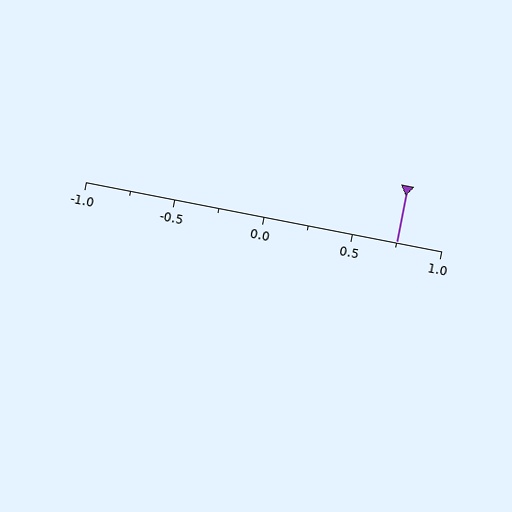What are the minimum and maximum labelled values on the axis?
The axis runs from -1.0 to 1.0.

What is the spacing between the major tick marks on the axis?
The major ticks are spaced 0.5 apart.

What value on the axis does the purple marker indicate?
The marker indicates approximately 0.75.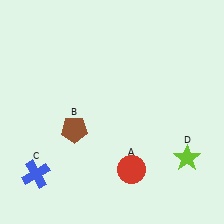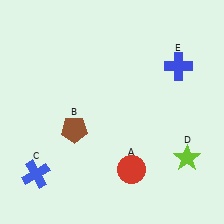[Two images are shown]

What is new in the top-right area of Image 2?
A blue cross (E) was added in the top-right area of Image 2.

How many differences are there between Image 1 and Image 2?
There is 1 difference between the two images.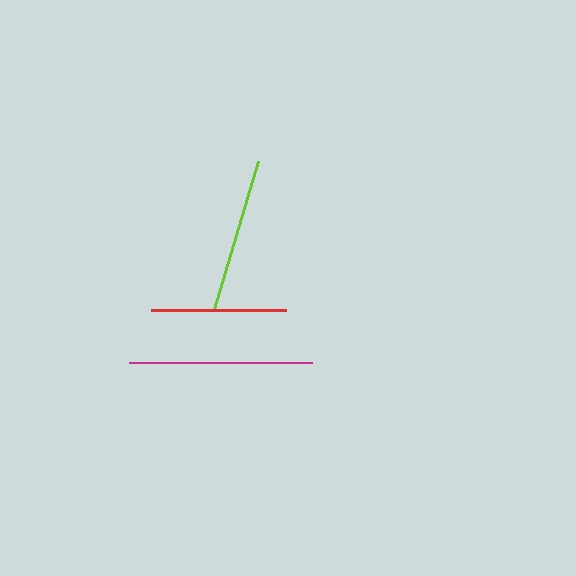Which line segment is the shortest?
The red line is the shortest at approximately 135 pixels.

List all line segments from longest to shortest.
From longest to shortest: magenta, lime, red.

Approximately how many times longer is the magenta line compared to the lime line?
The magenta line is approximately 1.2 times the length of the lime line.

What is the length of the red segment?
The red segment is approximately 135 pixels long.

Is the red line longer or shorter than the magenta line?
The magenta line is longer than the red line.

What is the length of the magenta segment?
The magenta segment is approximately 184 pixels long.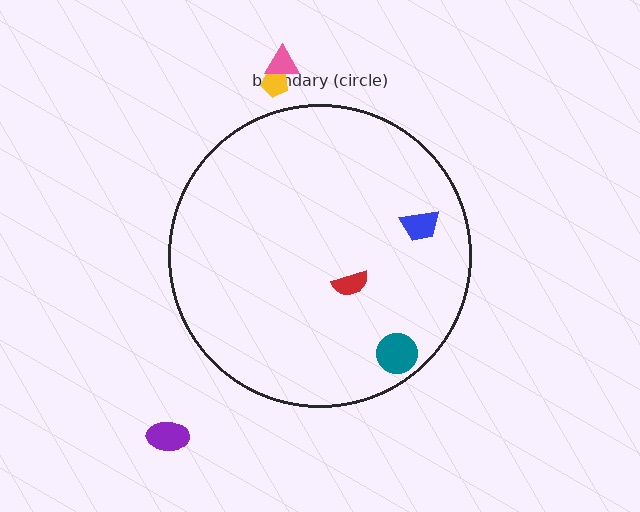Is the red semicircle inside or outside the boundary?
Inside.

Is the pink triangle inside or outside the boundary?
Outside.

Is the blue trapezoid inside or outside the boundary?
Inside.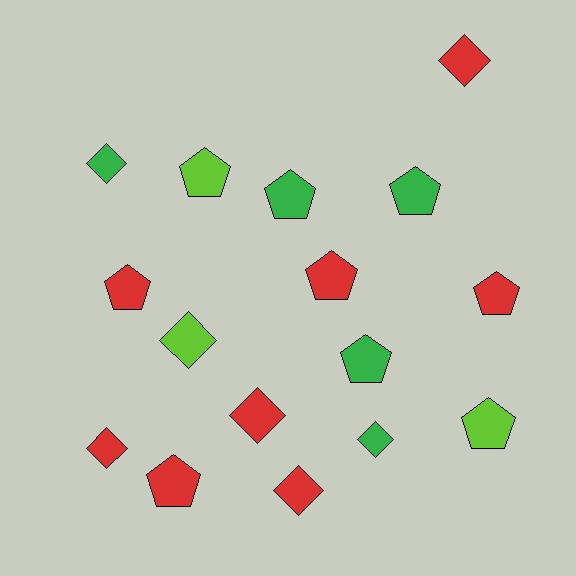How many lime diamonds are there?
There is 1 lime diamond.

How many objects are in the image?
There are 16 objects.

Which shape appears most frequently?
Pentagon, with 9 objects.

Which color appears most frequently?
Red, with 8 objects.